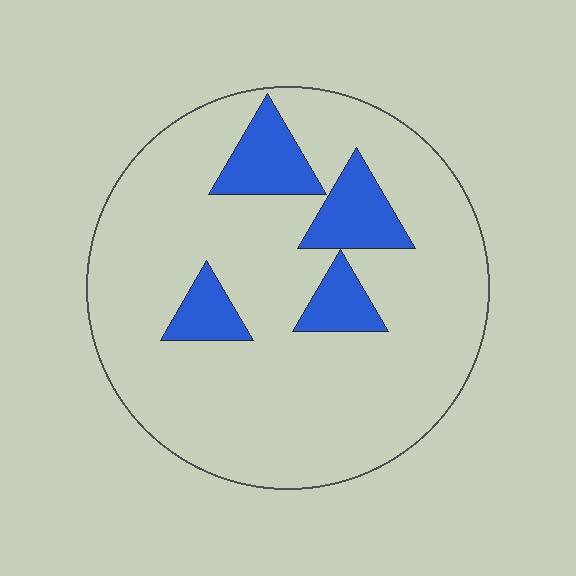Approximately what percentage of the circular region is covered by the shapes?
Approximately 15%.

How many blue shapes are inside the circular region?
4.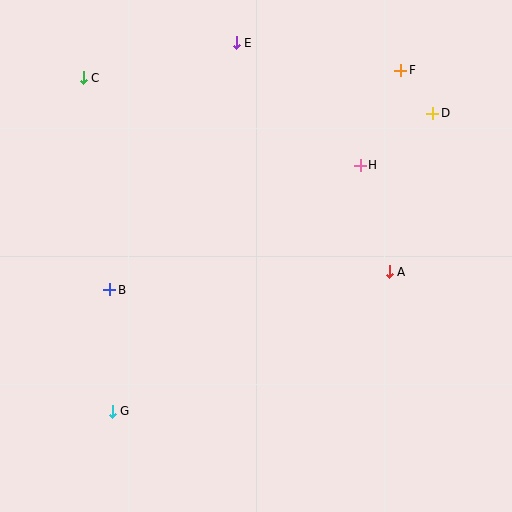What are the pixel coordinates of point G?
Point G is at (112, 411).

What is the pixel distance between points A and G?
The distance between A and G is 310 pixels.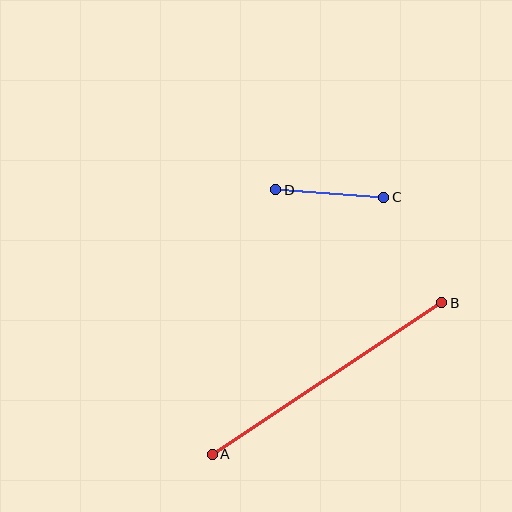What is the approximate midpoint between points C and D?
The midpoint is at approximately (330, 193) pixels.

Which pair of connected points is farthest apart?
Points A and B are farthest apart.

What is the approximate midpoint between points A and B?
The midpoint is at approximately (327, 378) pixels.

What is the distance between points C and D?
The distance is approximately 109 pixels.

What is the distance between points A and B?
The distance is approximately 275 pixels.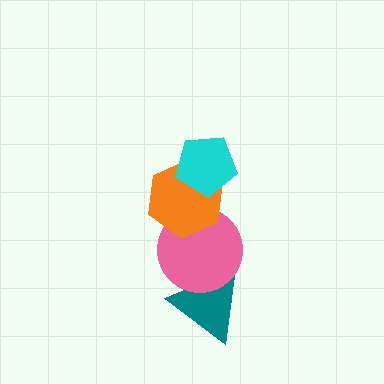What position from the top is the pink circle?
The pink circle is 3rd from the top.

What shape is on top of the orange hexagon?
The cyan pentagon is on top of the orange hexagon.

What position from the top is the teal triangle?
The teal triangle is 4th from the top.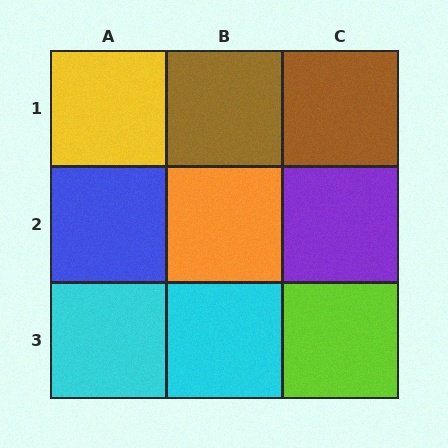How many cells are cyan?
2 cells are cyan.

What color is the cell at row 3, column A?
Cyan.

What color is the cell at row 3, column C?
Lime.